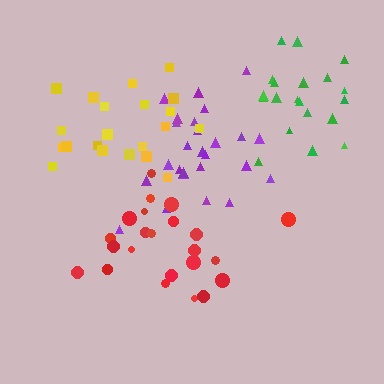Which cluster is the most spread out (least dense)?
Yellow.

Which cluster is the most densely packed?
Red.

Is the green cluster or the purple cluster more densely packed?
Green.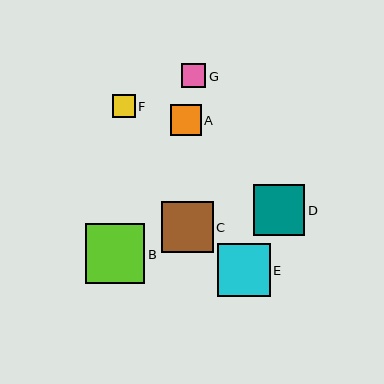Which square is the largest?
Square B is the largest with a size of approximately 60 pixels.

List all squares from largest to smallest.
From largest to smallest: B, E, D, C, A, G, F.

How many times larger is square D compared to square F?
Square D is approximately 2.2 times the size of square F.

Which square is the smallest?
Square F is the smallest with a size of approximately 23 pixels.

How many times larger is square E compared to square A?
Square E is approximately 1.7 times the size of square A.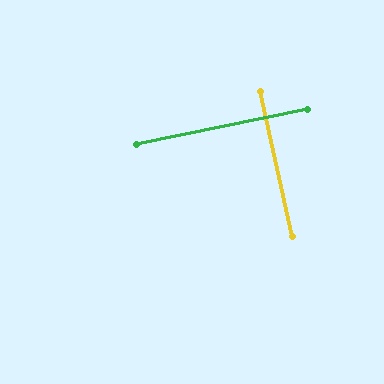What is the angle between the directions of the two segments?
Approximately 89 degrees.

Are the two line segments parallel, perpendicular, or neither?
Perpendicular — they meet at approximately 89°.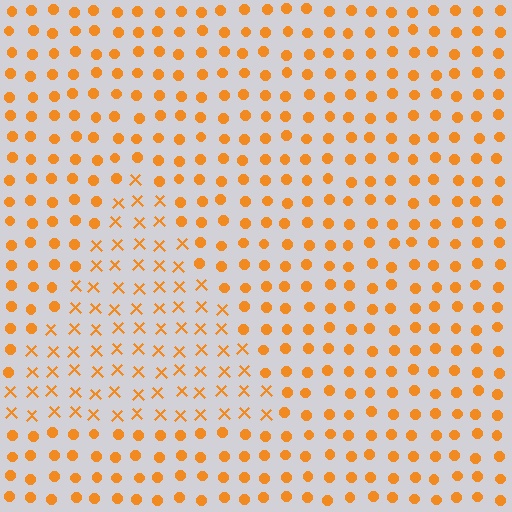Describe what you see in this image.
The image is filled with small orange elements arranged in a uniform grid. A triangle-shaped region contains X marks, while the surrounding area contains circles. The boundary is defined purely by the change in element shape.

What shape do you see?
I see a triangle.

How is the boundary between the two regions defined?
The boundary is defined by a change in element shape: X marks inside vs. circles outside. All elements share the same color and spacing.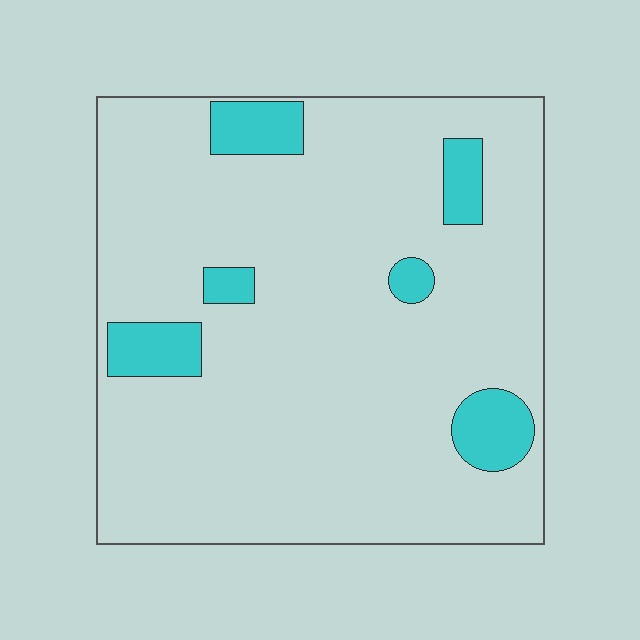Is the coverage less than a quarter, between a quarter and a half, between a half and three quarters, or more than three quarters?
Less than a quarter.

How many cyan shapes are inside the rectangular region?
6.